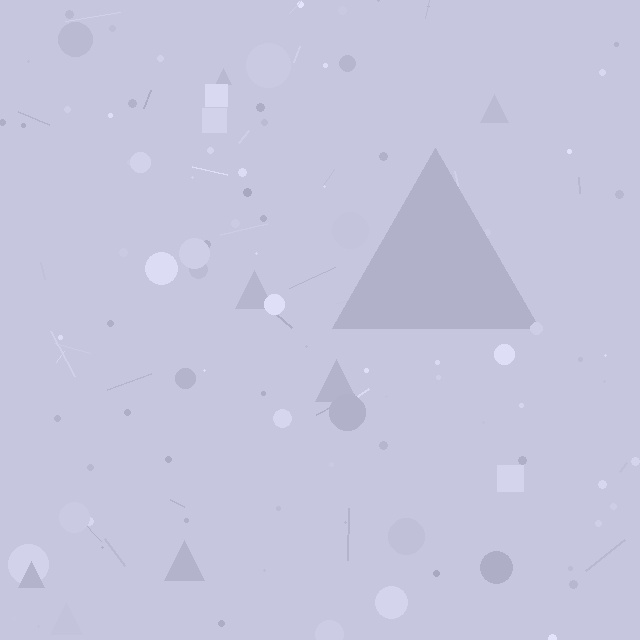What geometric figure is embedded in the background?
A triangle is embedded in the background.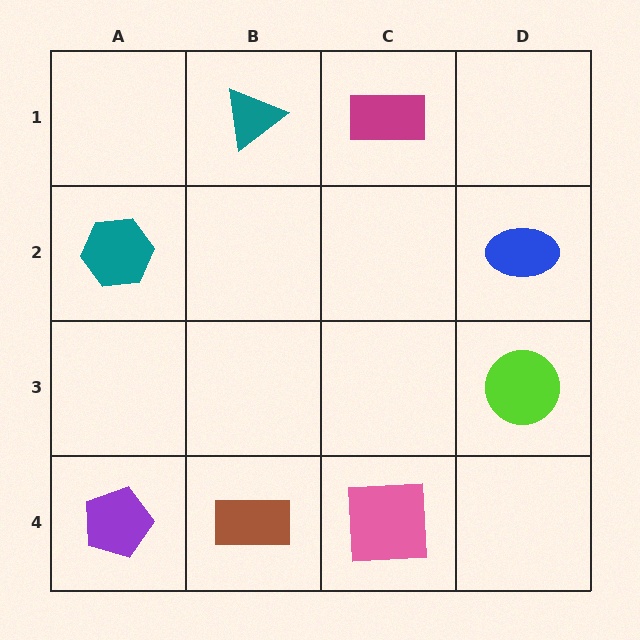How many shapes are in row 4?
3 shapes.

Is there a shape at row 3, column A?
No, that cell is empty.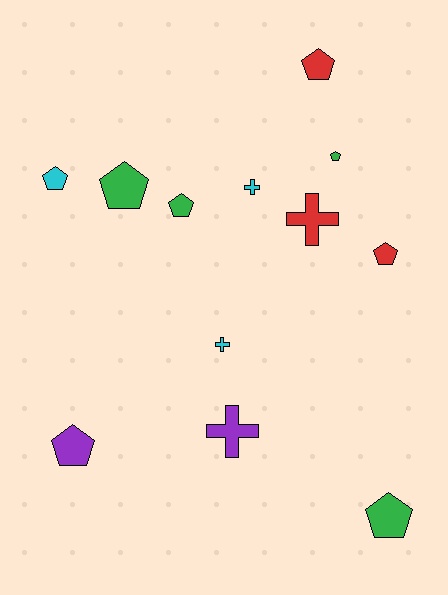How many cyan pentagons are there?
There is 1 cyan pentagon.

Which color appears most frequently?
Green, with 4 objects.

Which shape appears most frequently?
Pentagon, with 8 objects.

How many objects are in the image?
There are 12 objects.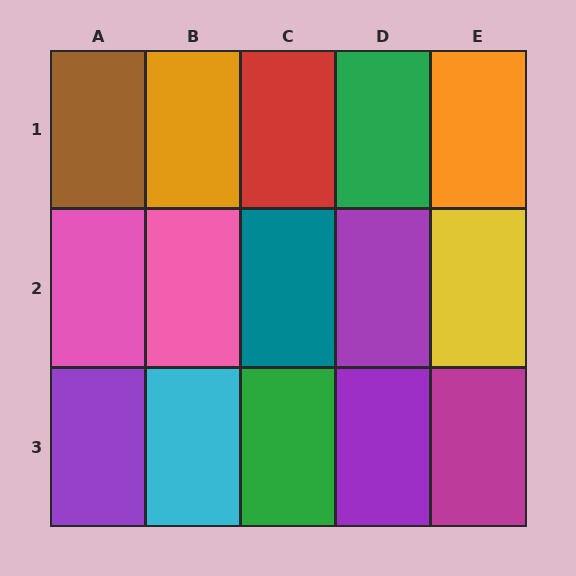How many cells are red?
1 cell is red.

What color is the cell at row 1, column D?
Green.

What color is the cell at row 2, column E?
Yellow.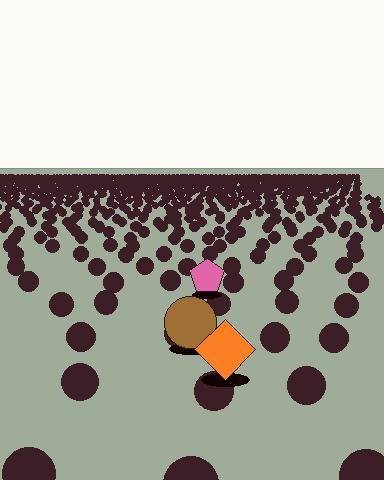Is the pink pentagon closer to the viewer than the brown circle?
No. The brown circle is closer — you can tell from the texture gradient: the ground texture is coarser near it.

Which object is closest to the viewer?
The orange diamond is closest. The texture marks near it are larger and more spread out.